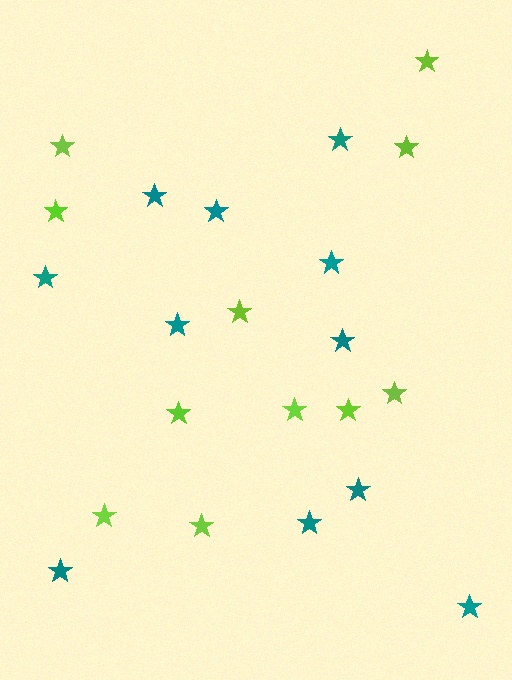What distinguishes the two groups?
There are 2 groups: one group of lime stars (11) and one group of teal stars (11).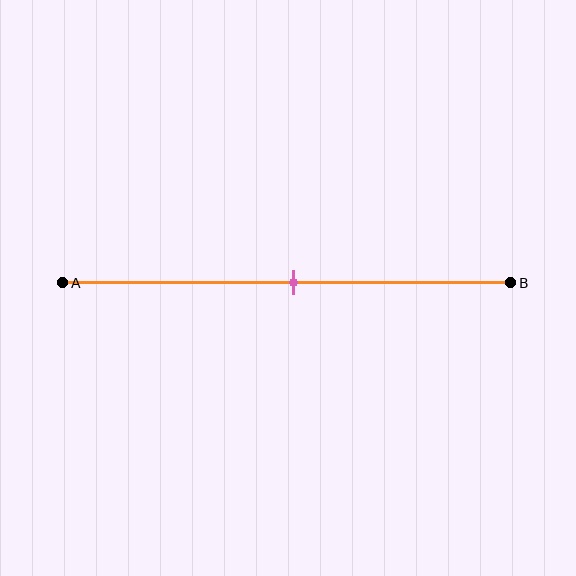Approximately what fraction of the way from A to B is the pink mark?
The pink mark is approximately 50% of the way from A to B.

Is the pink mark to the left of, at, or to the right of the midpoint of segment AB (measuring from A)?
The pink mark is approximately at the midpoint of segment AB.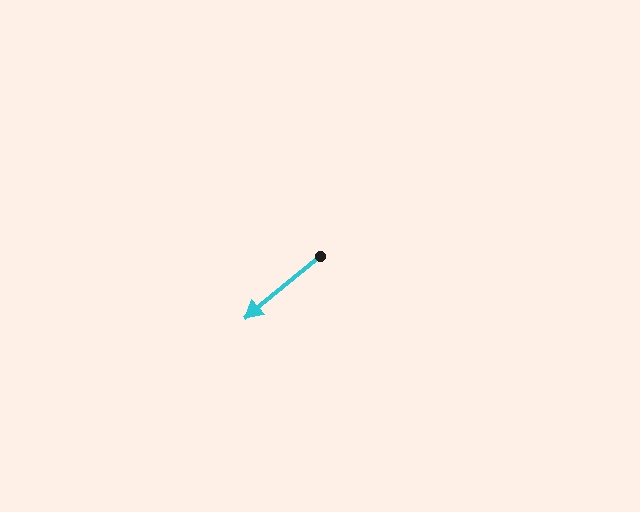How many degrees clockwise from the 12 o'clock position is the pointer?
Approximately 230 degrees.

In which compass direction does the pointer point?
Southwest.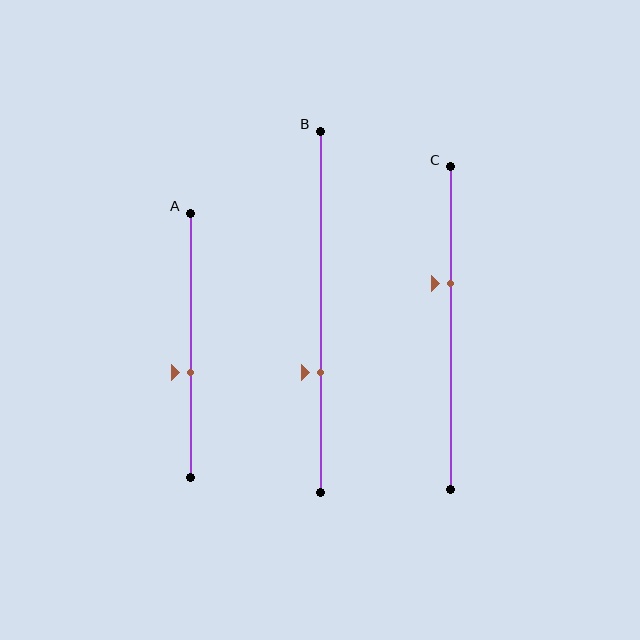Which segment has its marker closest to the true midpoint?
Segment A has its marker closest to the true midpoint.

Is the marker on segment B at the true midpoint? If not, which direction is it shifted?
No, the marker on segment B is shifted downward by about 17% of the segment length.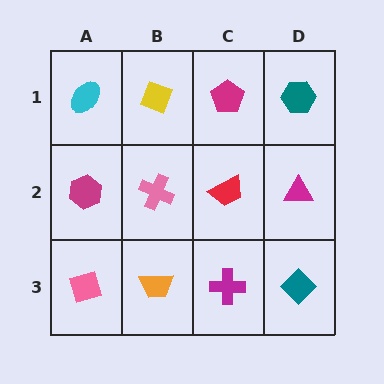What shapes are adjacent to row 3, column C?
A red trapezoid (row 2, column C), an orange trapezoid (row 3, column B), a teal diamond (row 3, column D).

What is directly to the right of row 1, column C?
A teal hexagon.